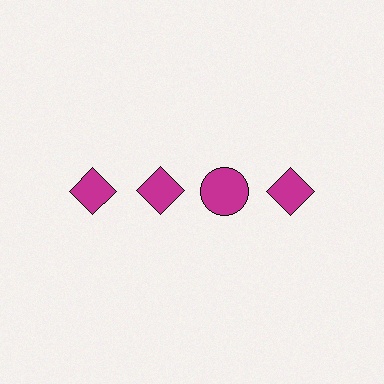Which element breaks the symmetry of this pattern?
The magenta circle in the top row, center column breaks the symmetry. All other shapes are magenta diamonds.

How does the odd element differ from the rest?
It has a different shape: circle instead of diamond.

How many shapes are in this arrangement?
There are 4 shapes arranged in a grid pattern.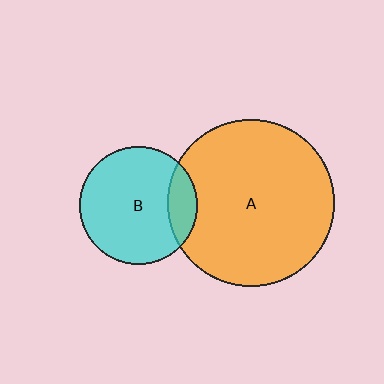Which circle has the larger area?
Circle A (orange).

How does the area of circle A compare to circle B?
Approximately 2.0 times.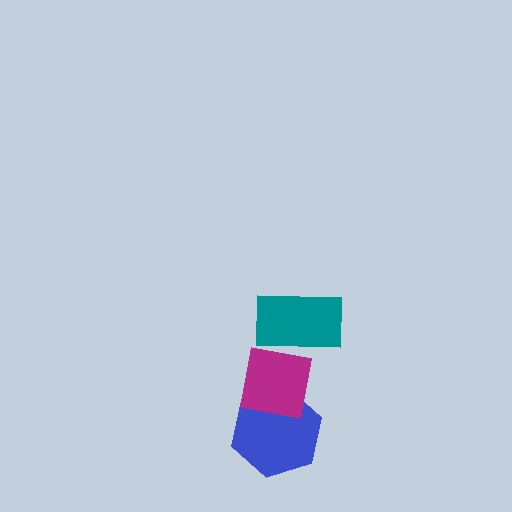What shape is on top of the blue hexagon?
The magenta square is on top of the blue hexagon.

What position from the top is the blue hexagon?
The blue hexagon is 3rd from the top.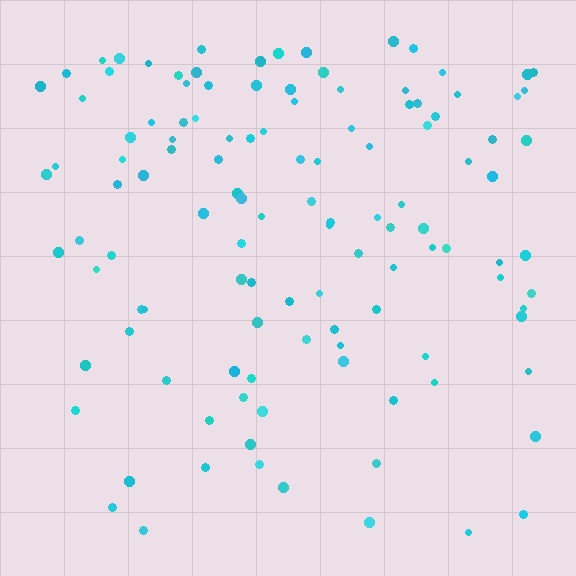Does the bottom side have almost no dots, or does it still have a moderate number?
Still a moderate number, just noticeably fewer than the top.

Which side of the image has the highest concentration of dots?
The top.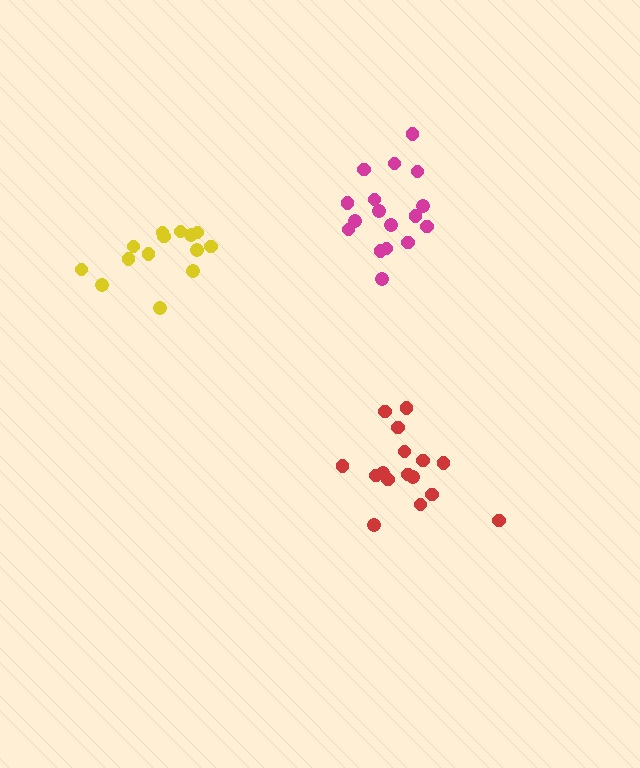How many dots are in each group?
Group 1: 14 dots, Group 2: 17 dots, Group 3: 16 dots (47 total).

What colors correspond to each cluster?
The clusters are colored: yellow, magenta, red.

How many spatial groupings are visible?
There are 3 spatial groupings.